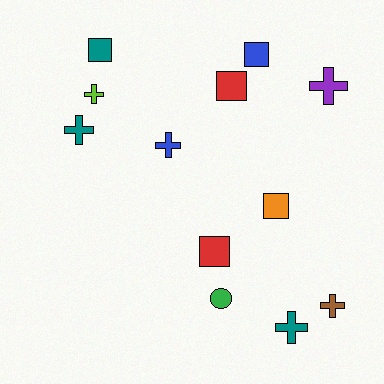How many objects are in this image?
There are 12 objects.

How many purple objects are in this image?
There is 1 purple object.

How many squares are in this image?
There are 5 squares.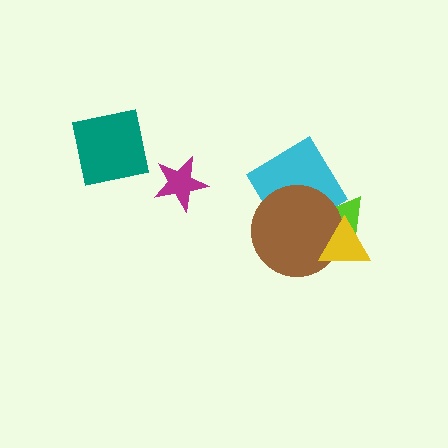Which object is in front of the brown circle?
The yellow triangle is in front of the brown circle.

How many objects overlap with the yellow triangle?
2 objects overlap with the yellow triangle.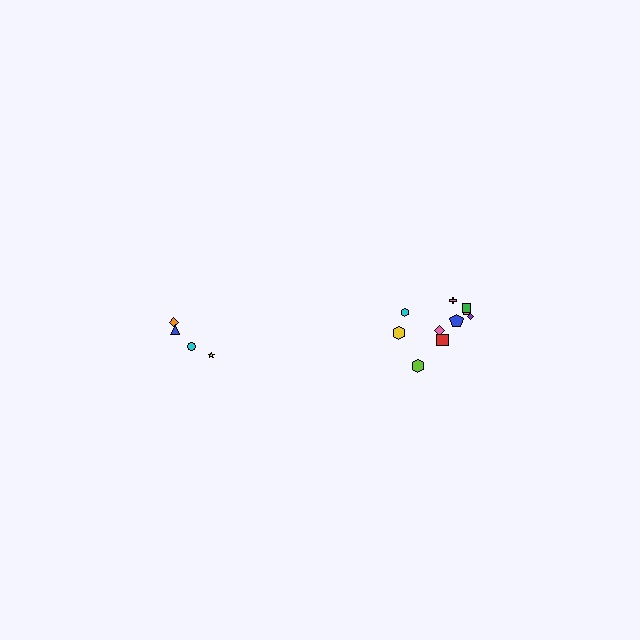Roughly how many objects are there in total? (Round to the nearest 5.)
Roughly 15 objects in total.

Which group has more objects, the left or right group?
The right group.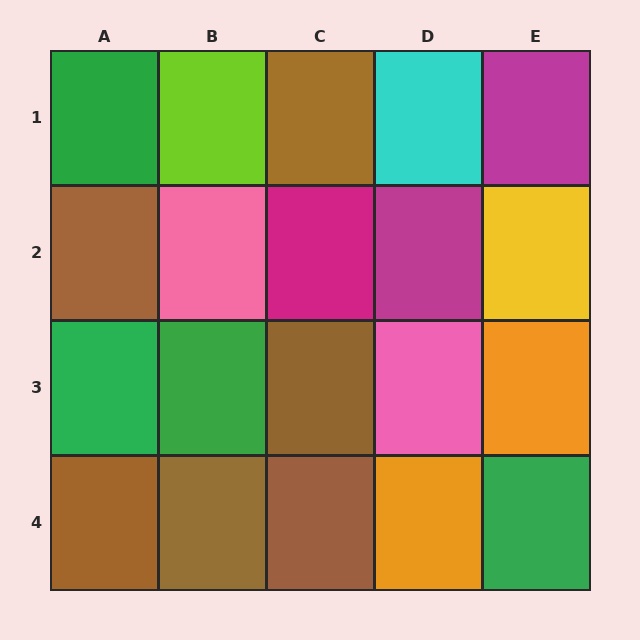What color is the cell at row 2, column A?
Brown.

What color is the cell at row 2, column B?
Pink.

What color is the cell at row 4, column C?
Brown.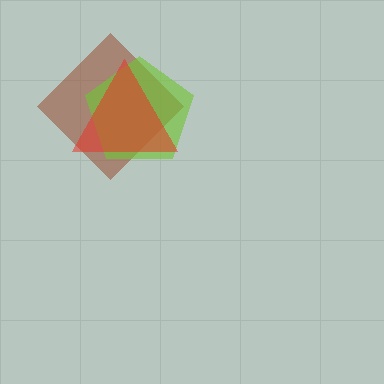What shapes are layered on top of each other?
The layered shapes are: a brown diamond, a lime pentagon, a red triangle.